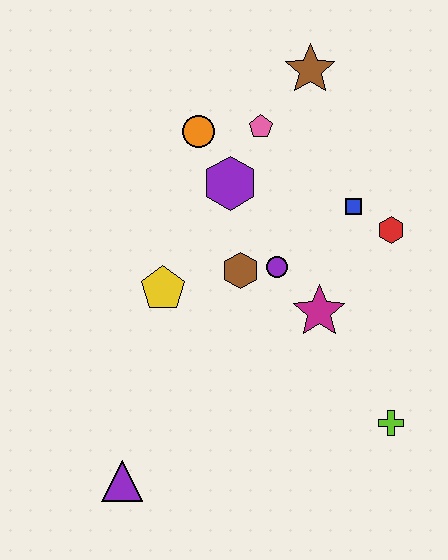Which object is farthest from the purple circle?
The purple triangle is farthest from the purple circle.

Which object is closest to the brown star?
The pink pentagon is closest to the brown star.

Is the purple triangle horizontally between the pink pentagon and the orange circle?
No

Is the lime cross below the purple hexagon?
Yes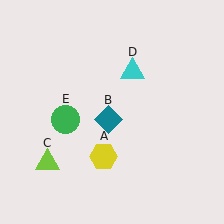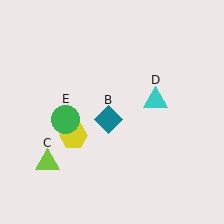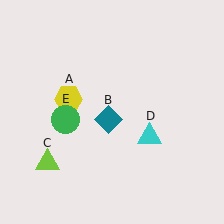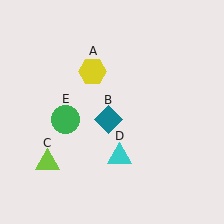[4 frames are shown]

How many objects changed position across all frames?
2 objects changed position: yellow hexagon (object A), cyan triangle (object D).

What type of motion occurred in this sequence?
The yellow hexagon (object A), cyan triangle (object D) rotated clockwise around the center of the scene.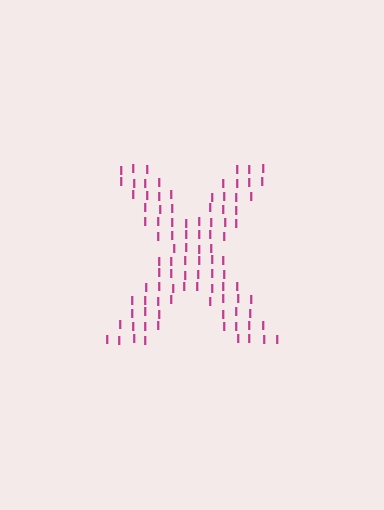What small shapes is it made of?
It is made of small letter I's.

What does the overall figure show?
The overall figure shows the letter X.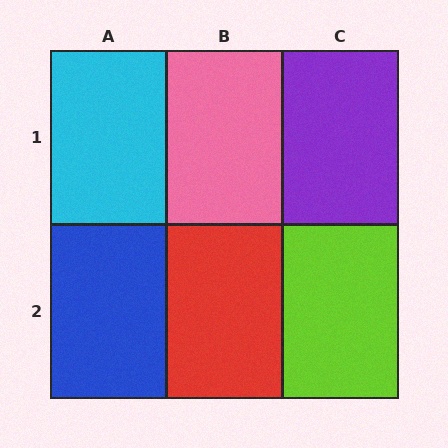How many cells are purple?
1 cell is purple.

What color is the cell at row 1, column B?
Pink.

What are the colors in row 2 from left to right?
Blue, red, lime.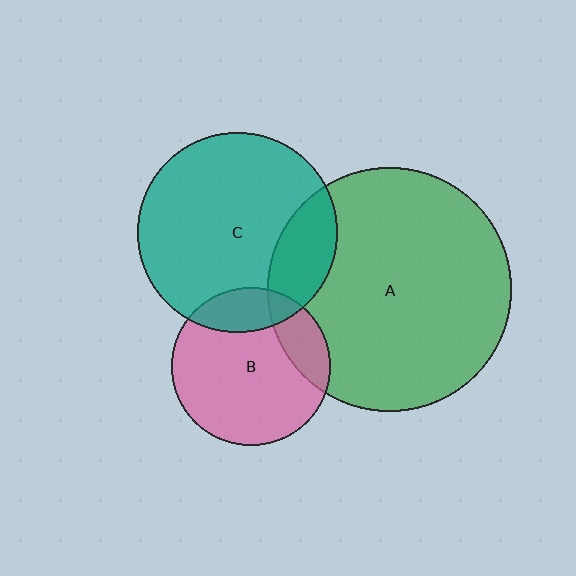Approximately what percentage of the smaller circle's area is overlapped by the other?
Approximately 20%.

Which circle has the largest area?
Circle A (green).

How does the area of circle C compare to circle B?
Approximately 1.6 times.